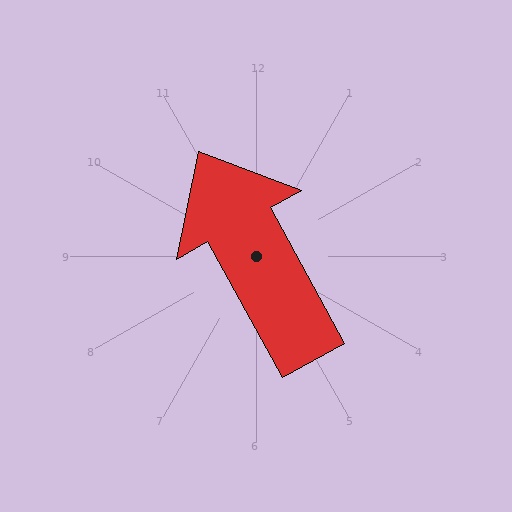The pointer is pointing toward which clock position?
Roughly 11 o'clock.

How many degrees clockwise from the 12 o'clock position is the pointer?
Approximately 331 degrees.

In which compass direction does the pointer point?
Northwest.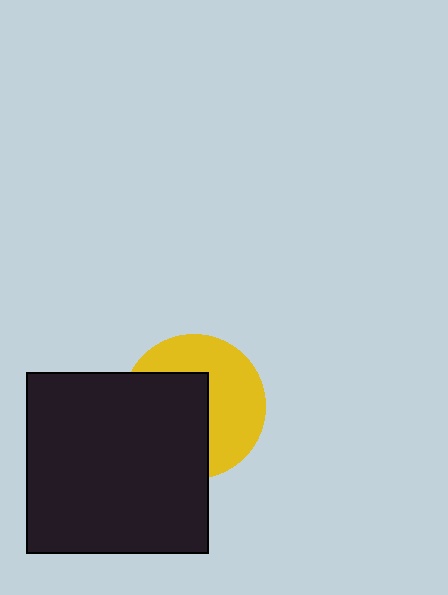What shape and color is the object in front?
The object in front is a black square.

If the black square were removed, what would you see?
You would see the complete yellow circle.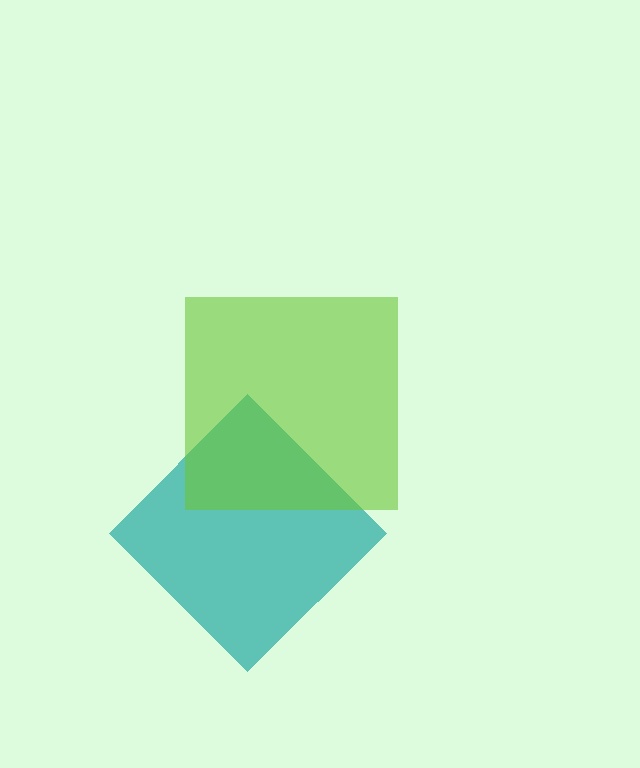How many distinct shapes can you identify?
There are 2 distinct shapes: a teal diamond, a lime square.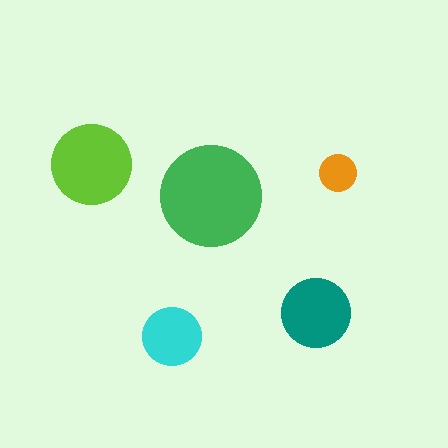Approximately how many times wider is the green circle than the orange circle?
About 3 times wider.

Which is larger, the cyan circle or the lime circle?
The lime one.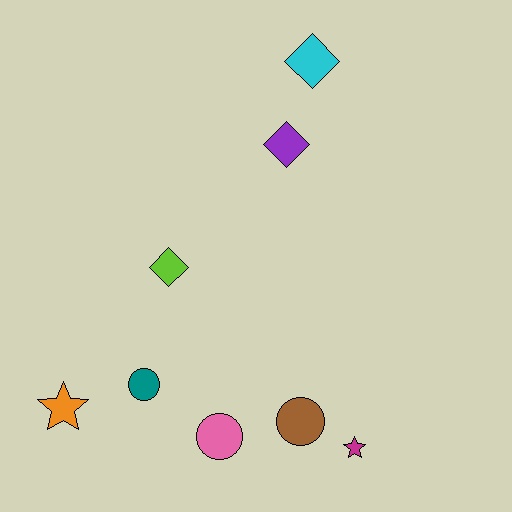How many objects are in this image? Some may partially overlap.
There are 8 objects.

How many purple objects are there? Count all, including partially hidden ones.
There is 1 purple object.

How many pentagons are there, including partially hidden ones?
There are no pentagons.